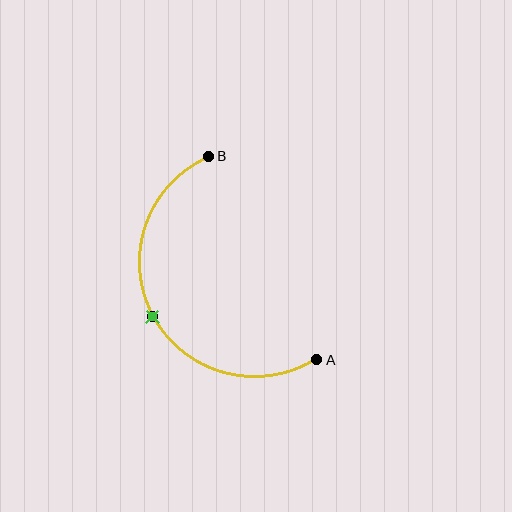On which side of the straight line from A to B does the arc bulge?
The arc bulges to the left of the straight line connecting A and B.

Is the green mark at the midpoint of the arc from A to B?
Yes. The green mark lies on the arc at equal arc-length from both A and B — it is the arc midpoint.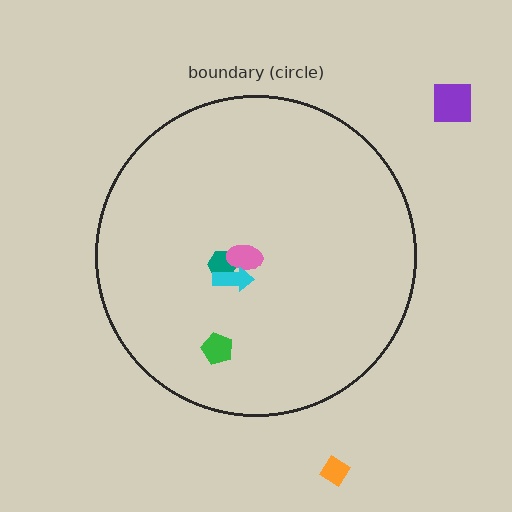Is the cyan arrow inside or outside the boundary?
Inside.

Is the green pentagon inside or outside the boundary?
Inside.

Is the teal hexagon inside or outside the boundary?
Inside.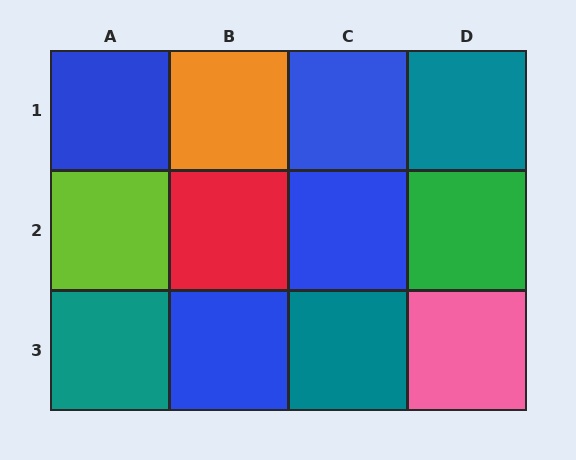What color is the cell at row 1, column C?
Blue.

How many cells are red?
1 cell is red.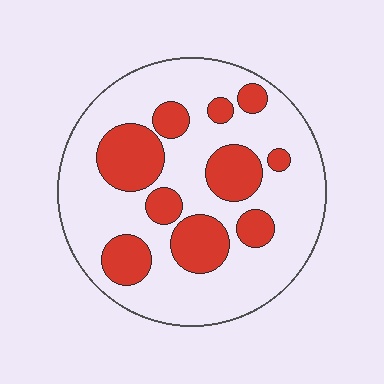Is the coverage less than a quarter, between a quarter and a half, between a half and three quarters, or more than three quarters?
Between a quarter and a half.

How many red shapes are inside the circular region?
10.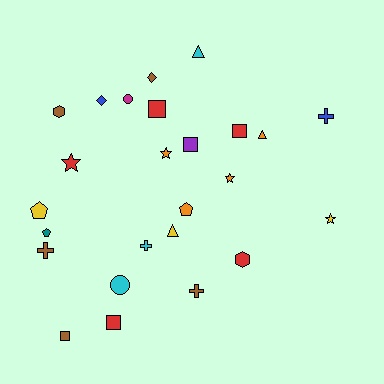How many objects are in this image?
There are 25 objects.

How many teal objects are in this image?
There is 1 teal object.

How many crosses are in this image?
There are 4 crosses.